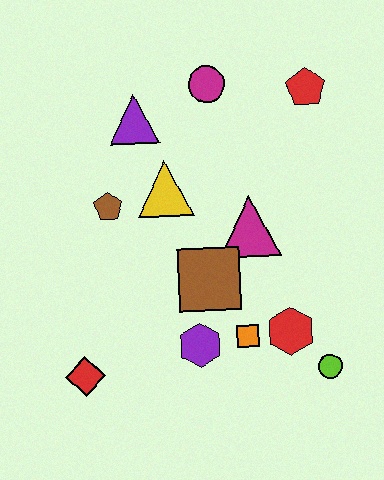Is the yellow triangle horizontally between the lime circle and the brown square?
No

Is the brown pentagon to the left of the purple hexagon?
Yes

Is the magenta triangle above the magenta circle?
No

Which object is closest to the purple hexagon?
The orange square is closest to the purple hexagon.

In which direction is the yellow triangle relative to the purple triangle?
The yellow triangle is below the purple triangle.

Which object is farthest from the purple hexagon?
The red pentagon is farthest from the purple hexagon.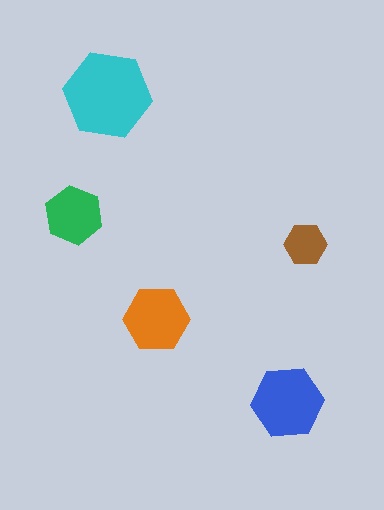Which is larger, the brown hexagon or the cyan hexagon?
The cyan one.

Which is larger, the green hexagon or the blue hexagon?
The blue one.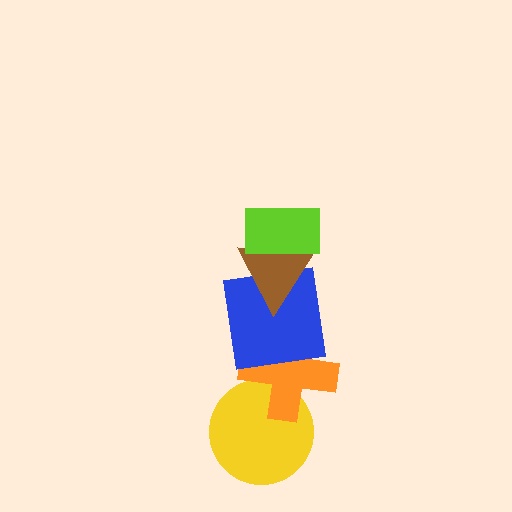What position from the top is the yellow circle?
The yellow circle is 5th from the top.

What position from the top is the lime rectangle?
The lime rectangle is 1st from the top.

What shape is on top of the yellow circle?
The orange cross is on top of the yellow circle.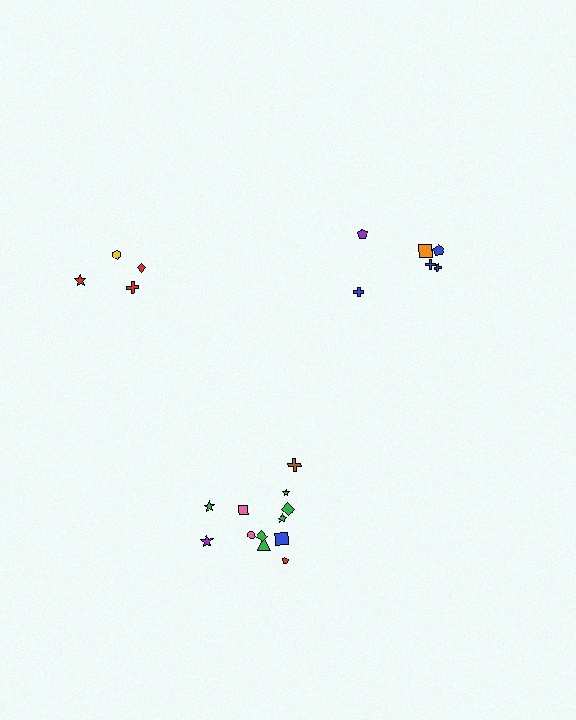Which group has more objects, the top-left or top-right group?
The top-right group.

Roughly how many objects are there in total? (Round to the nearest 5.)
Roughly 20 objects in total.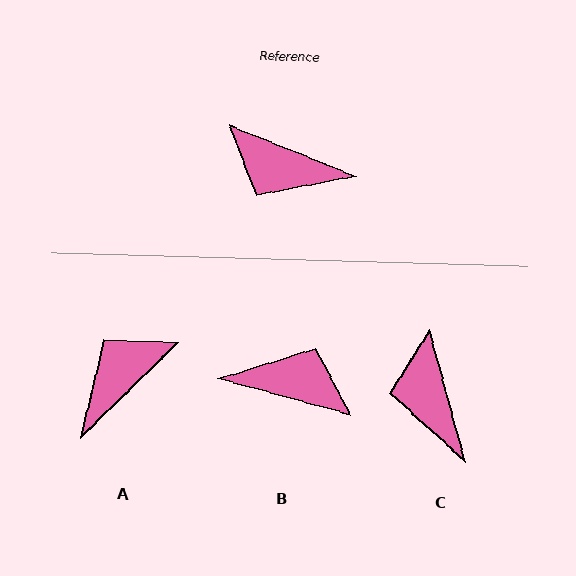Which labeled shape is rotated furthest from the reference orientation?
B, about 173 degrees away.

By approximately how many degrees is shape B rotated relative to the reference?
Approximately 173 degrees clockwise.